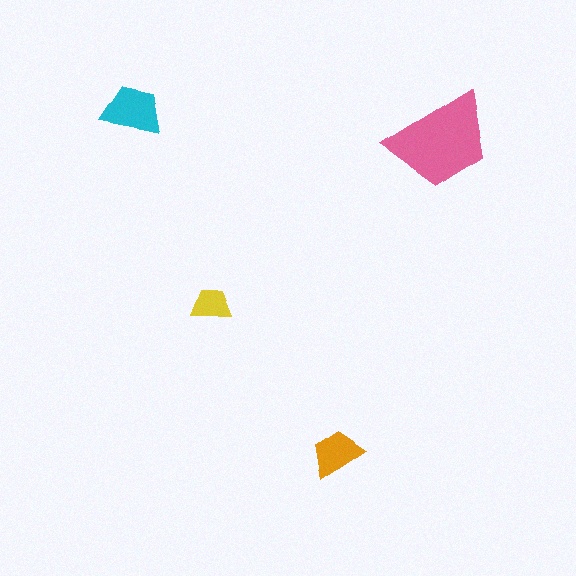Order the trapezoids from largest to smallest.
the pink one, the cyan one, the orange one, the yellow one.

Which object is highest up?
The cyan trapezoid is topmost.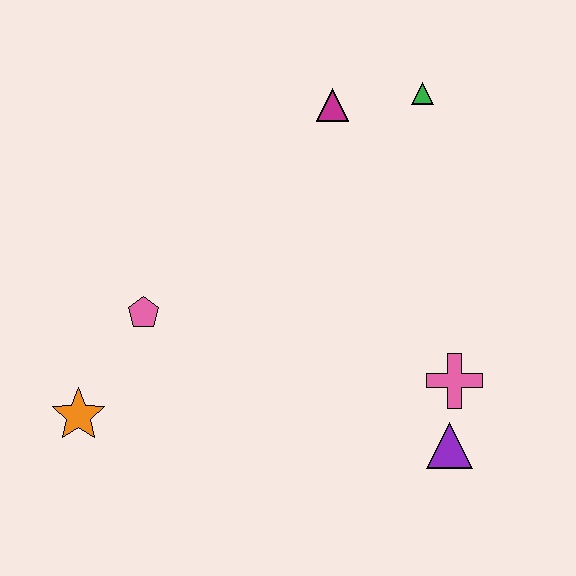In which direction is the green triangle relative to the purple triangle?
The green triangle is above the purple triangle.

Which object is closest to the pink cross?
The purple triangle is closest to the pink cross.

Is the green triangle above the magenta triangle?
Yes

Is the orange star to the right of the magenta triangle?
No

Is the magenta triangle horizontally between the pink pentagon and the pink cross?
Yes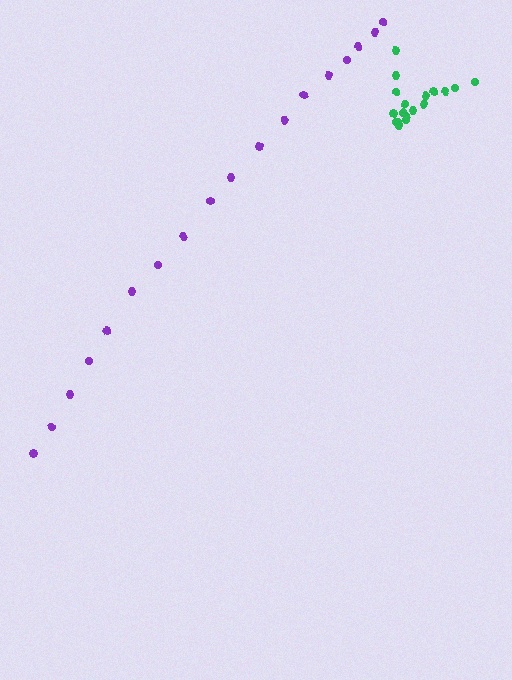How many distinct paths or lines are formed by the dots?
There are 2 distinct paths.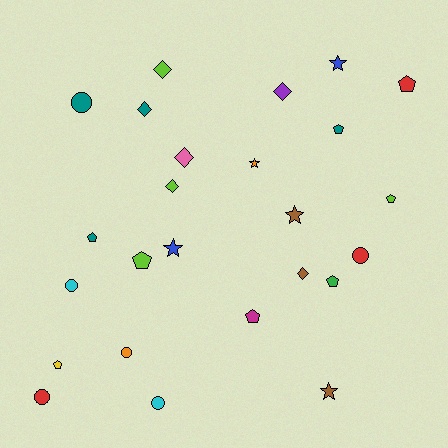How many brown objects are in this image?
There are 3 brown objects.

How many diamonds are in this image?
There are 6 diamonds.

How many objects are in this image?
There are 25 objects.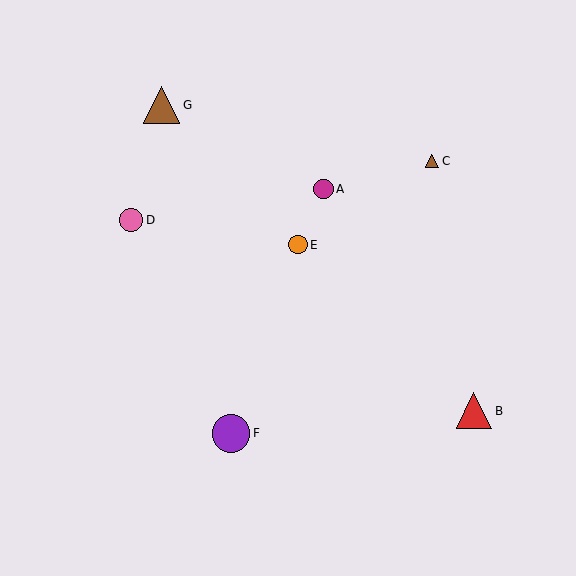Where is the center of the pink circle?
The center of the pink circle is at (131, 220).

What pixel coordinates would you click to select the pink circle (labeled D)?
Click at (131, 220) to select the pink circle D.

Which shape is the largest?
The purple circle (labeled F) is the largest.